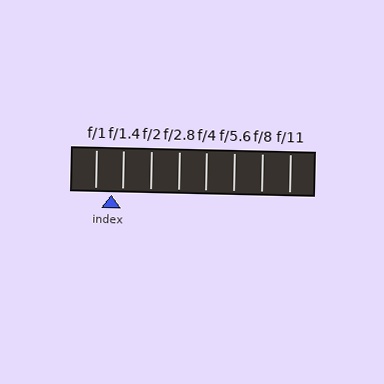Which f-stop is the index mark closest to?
The index mark is closest to f/1.4.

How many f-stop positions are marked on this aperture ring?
There are 8 f-stop positions marked.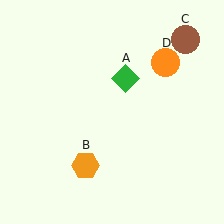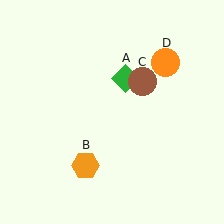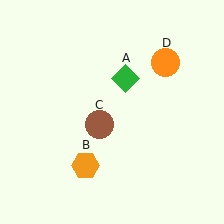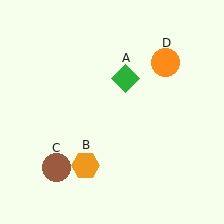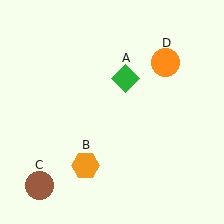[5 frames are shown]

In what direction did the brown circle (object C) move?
The brown circle (object C) moved down and to the left.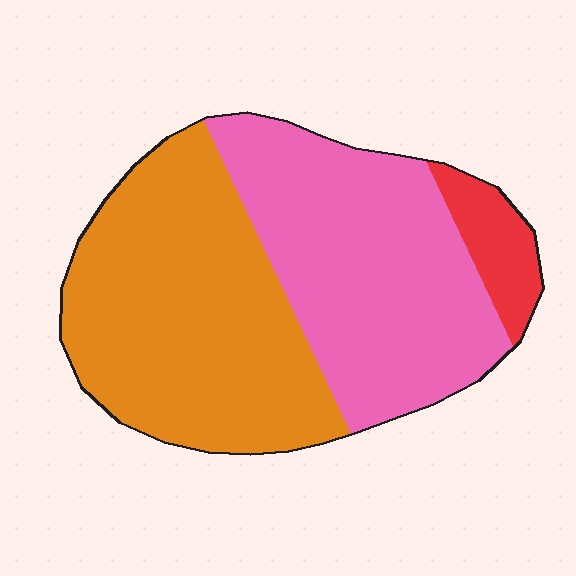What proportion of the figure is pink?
Pink covers about 45% of the figure.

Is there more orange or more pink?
Orange.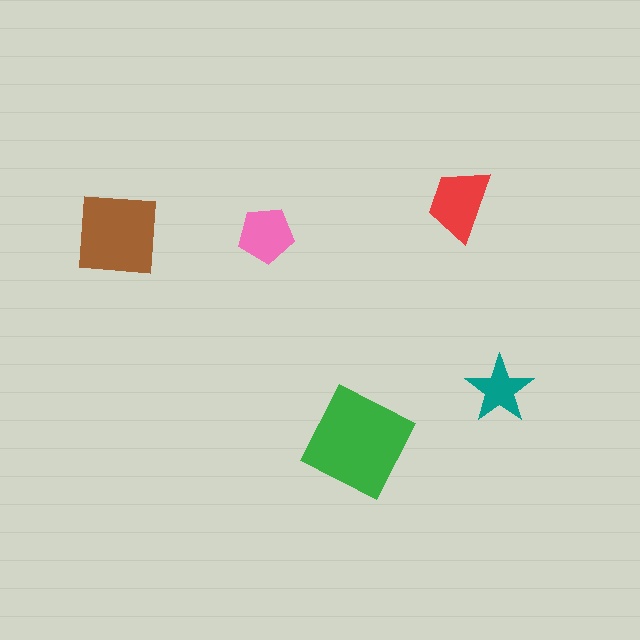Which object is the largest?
The green square.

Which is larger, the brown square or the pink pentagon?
The brown square.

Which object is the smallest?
The teal star.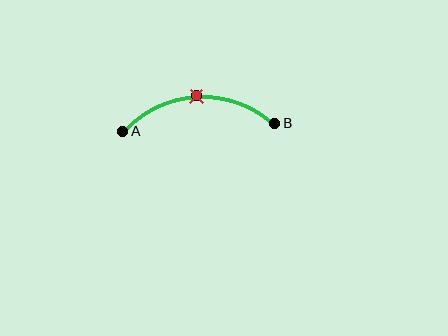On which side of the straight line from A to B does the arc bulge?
The arc bulges above the straight line connecting A and B.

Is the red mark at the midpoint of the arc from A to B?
Yes. The red mark lies on the arc at equal arc-length from both A and B — it is the arc midpoint.